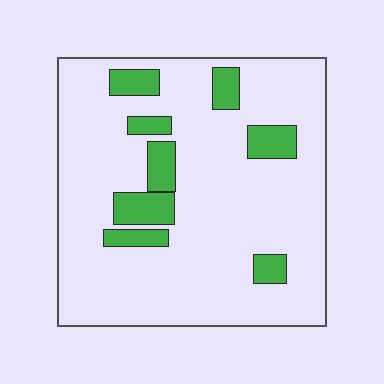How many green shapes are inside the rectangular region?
8.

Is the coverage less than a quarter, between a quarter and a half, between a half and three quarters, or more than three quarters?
Less than a quarter.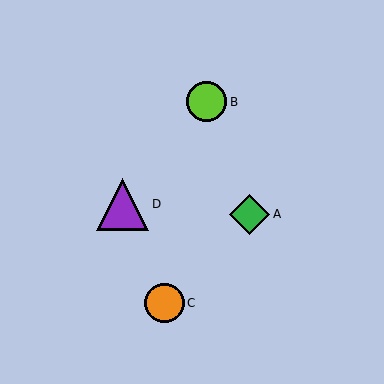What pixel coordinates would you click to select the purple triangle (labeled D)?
Click at (123, 204) to select the purple triangle D.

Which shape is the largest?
The purple triangle (labeled D) is the largest.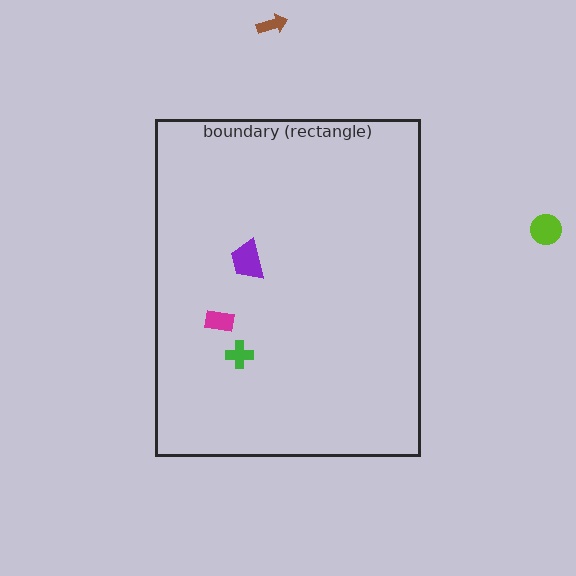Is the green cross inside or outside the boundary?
Inside.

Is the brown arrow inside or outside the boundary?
Outside.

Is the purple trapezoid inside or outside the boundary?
Inside.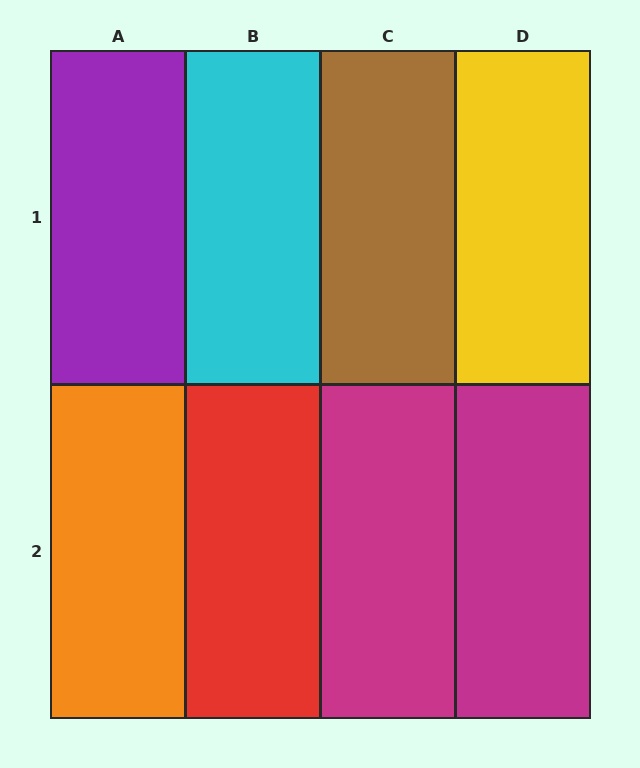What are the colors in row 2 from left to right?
Orange, red, magenta, magenta.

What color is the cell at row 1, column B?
Cyan.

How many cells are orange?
1 cell is orange.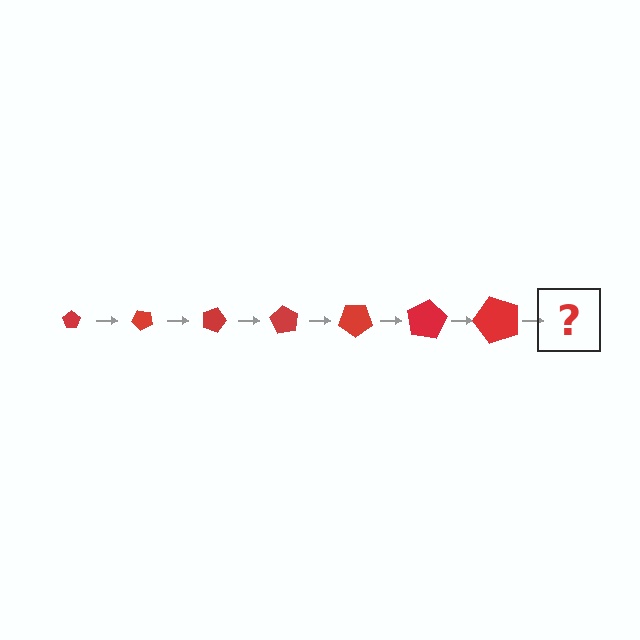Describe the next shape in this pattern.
It should be a pentagon, larger than the previous one and rotated 315 degrees from the start.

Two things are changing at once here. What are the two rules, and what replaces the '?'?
The two rules are that the pentagon grows larger each step and it rotates 45 degrees each step. The '?' should be a pentagon, larger than the previous one and rotated 315 degrees from the start.